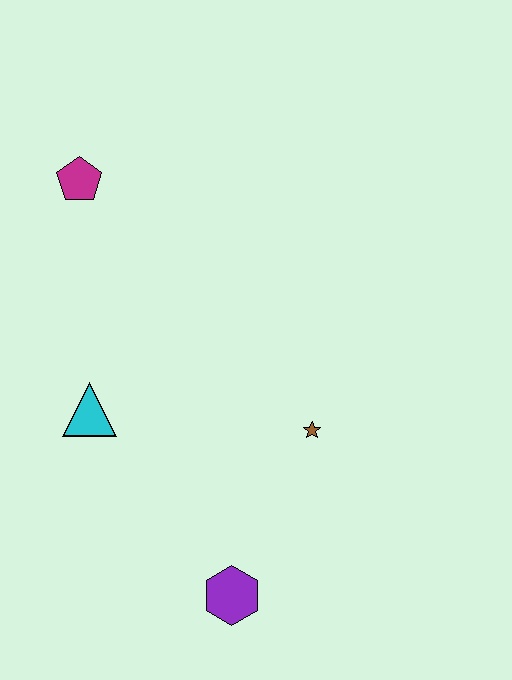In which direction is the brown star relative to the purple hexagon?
The brown star is above the purple hexagon.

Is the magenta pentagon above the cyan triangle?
Yes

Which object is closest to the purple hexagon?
The brown star is closest to the purple hexagon.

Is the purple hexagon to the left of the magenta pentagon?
No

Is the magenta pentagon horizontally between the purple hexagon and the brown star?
No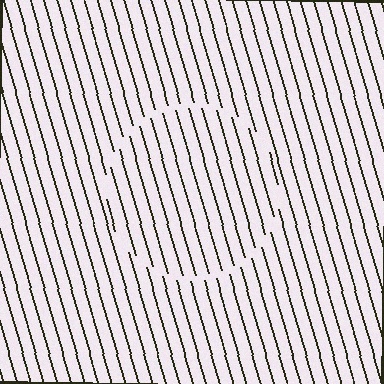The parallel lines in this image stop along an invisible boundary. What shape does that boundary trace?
An illusory circle. The interior of the shape contains the same grating, shifted by half a period — the contour is defined by the phase discontinuity where line-ends from the inner and outer gratings abut.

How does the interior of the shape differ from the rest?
The interior of the shape contains the same grating, shifted by half a period — the contour is defined by the phase discontinuity where line-ends from the inner and outer gratings abut.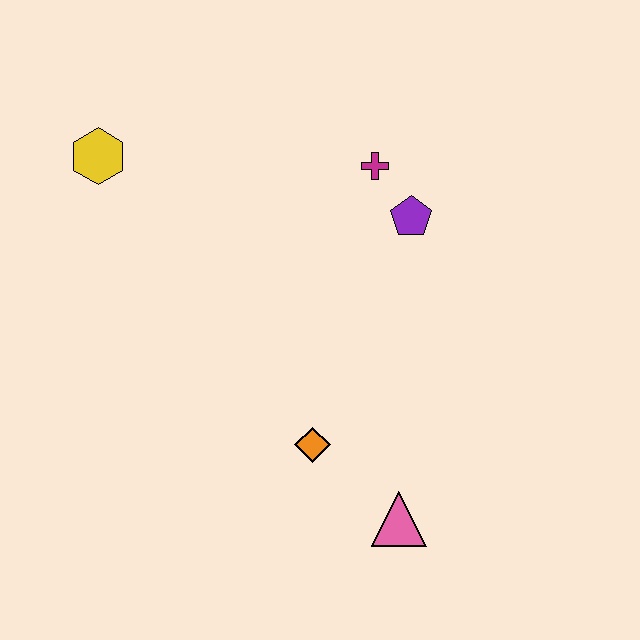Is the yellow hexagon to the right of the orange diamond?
No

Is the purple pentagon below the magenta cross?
Yes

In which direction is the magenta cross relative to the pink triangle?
The magenta cross is above the pink triangle.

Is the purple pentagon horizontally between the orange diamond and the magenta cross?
No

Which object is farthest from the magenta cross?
The pink triangle is farthest from the magenta cross.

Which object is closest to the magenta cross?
The purple pentagon is closest to the magenta cross.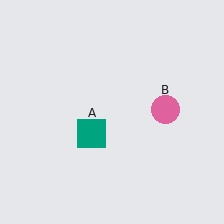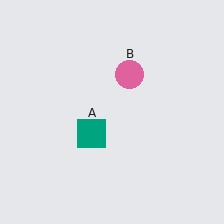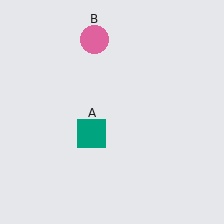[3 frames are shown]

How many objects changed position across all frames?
1 object changed position: pink circle (object B).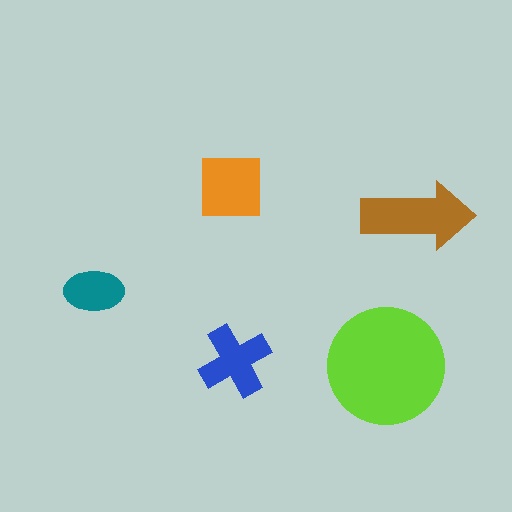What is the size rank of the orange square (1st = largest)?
3rd.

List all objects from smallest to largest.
The teal ellipse, the blue cross, the orange square, the brown arrow, the lime circle.